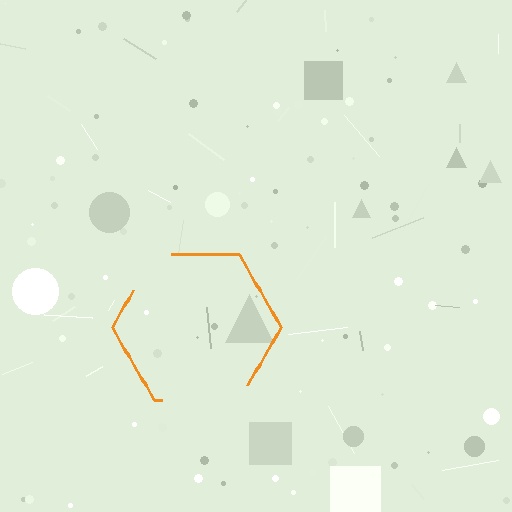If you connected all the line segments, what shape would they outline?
They would outline a hexagon.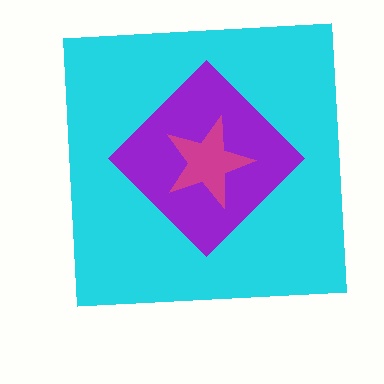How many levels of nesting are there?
3.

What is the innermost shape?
The magenta star.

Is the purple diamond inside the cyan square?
Yes.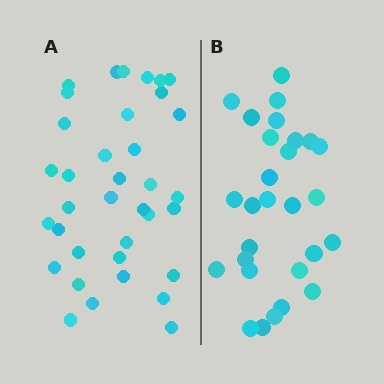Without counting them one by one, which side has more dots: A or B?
Region A (the left region) has more dots.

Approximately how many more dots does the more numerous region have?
Region A has roughly 8 or so more dots than region B.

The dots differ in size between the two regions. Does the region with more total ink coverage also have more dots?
No. Region B has more total ink coverage because its dots are larger, but region A actually contains more individual dots. Total area can be misleading — the number of items is what matters here.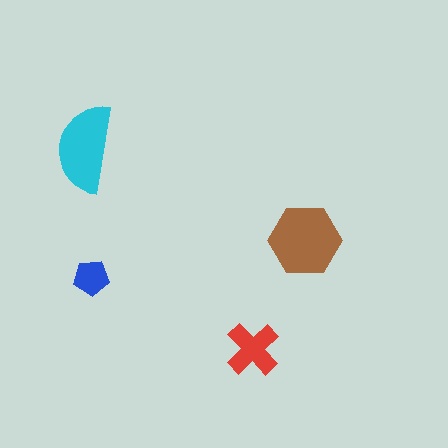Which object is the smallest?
The blue pentagon.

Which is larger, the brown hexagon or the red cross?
The brown hexagon.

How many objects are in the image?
There are 4 objects in the image.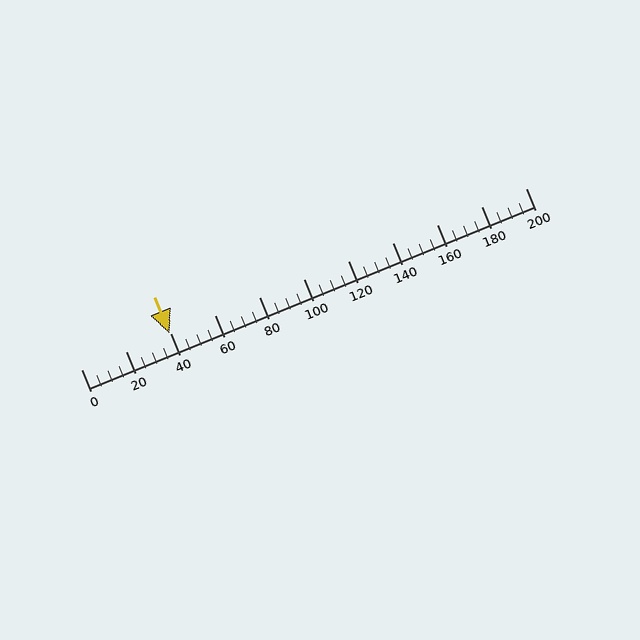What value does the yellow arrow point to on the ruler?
The yellow arrow points to approximately 40.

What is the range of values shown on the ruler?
The ruler shows values from 0 to 200.